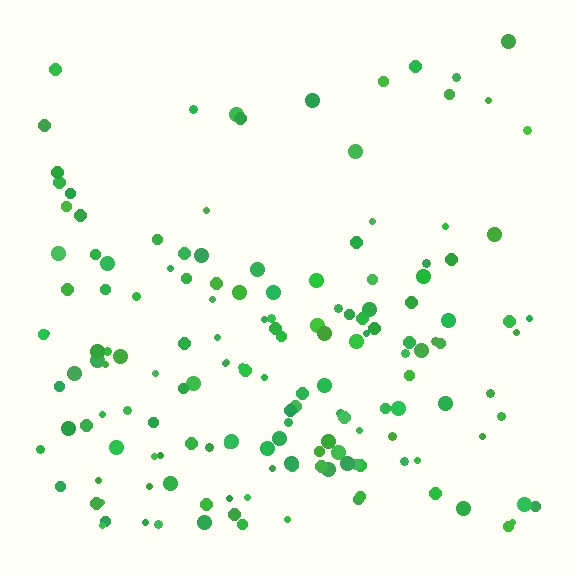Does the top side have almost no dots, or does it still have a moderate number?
Still a moderate number, just noticeably fewer than the bottom.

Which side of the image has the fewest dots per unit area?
The top.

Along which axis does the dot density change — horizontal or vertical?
Vertical.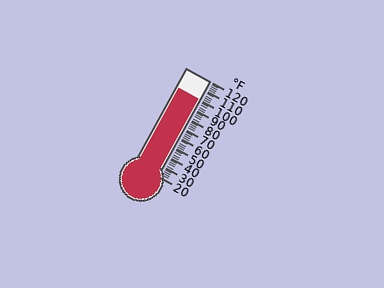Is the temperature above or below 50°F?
The temperature is above 50°F.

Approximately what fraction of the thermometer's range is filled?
The thermometer is filled to approximately 80% of its range.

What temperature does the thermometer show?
The thermometer shows approximately 100°F.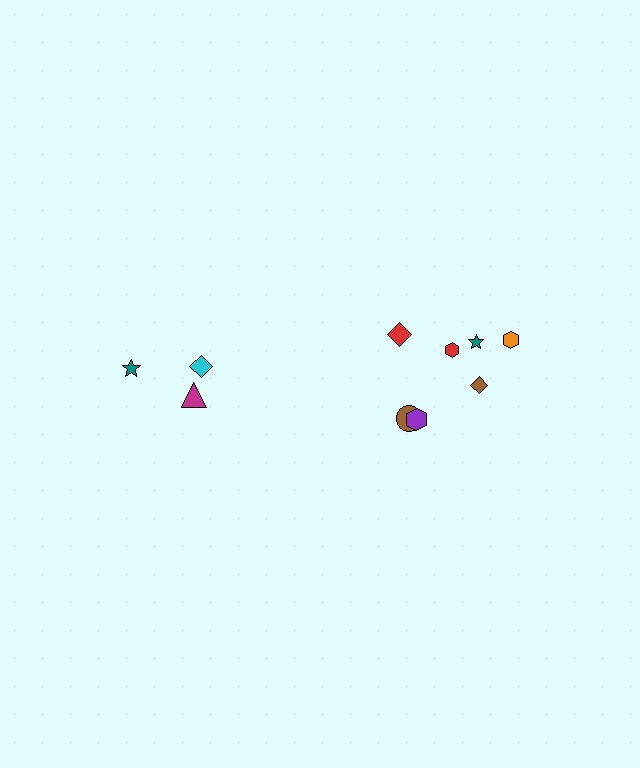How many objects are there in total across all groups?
There are 10 objects.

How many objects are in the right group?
There are 7 objects.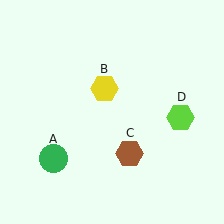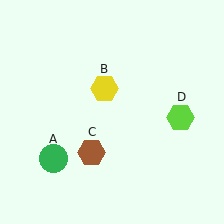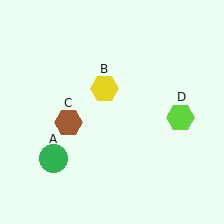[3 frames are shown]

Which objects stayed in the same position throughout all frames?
Green circle (object A) and yellow hexagon (object B) and lime hexagon (object D) remained stationary.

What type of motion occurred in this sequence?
The brown hexagon (object C) rotated clockwise around the center of the scene.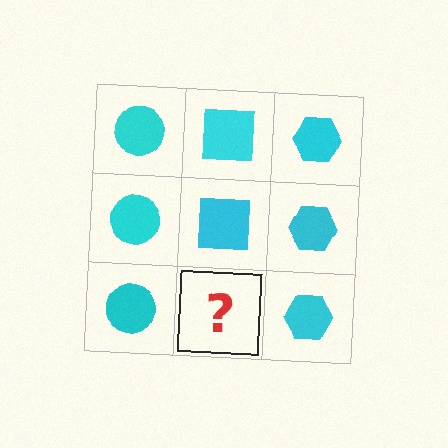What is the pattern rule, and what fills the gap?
The rule is that each column has a consistent shape. The gap should be filled with a cyan square.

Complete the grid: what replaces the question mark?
The question mark should be replaced with a cyan square.